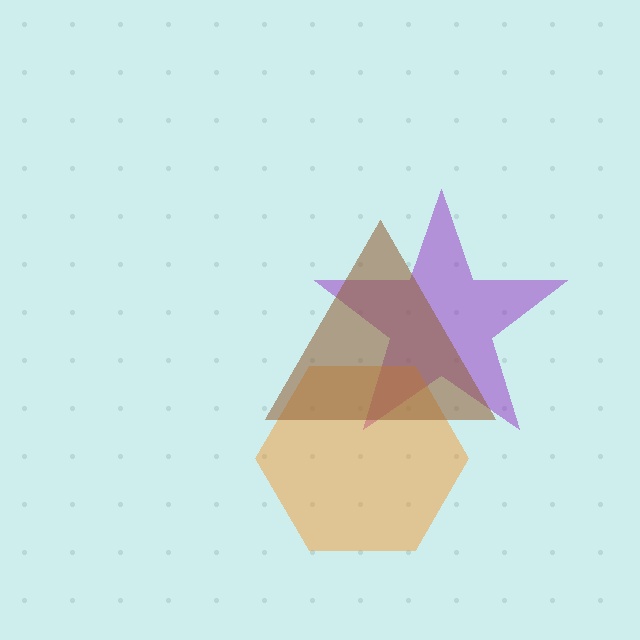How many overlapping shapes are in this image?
There are 3 overlapping shapes in the image.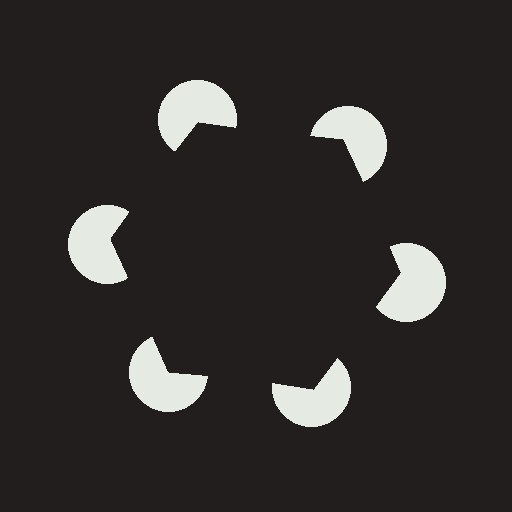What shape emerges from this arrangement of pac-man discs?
An illusory hexagon — its edges are inferred from the aligned wedge cuts in the pac-man discs, not physically drawn.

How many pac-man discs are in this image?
There are 6 — one at each vertex of the illusory hexagon.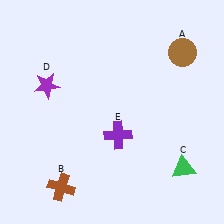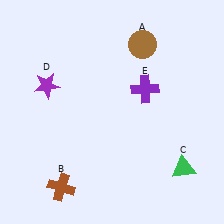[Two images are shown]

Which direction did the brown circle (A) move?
The brown circle (A) moved left.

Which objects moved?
The objects that moved are: the brown circle (A), the purple cross (E).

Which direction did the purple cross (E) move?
The purple cross (E) moved up.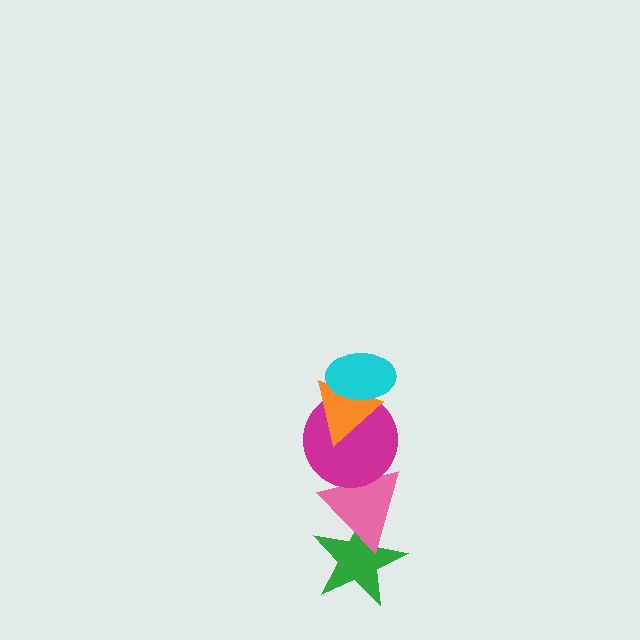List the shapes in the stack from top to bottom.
From top to bottom: the cyan ellipse, the orange triangle, the magenta circle, the pink triangle, the green star.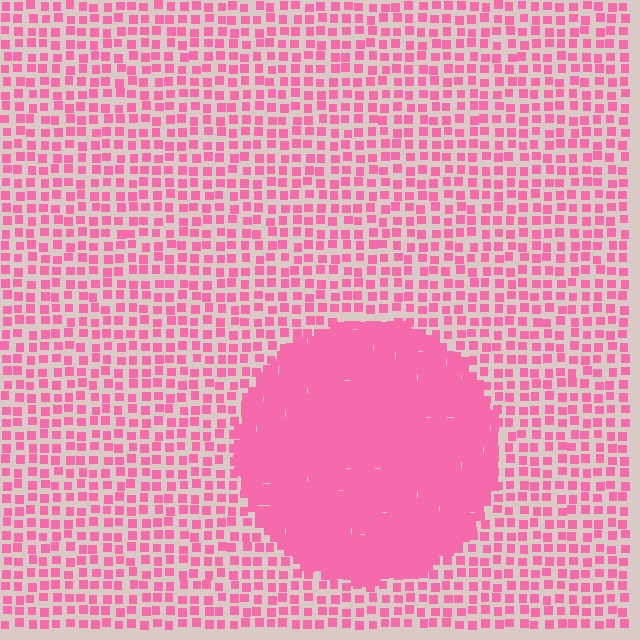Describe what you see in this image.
The image contains small pink elements arranged at two different densities. A circle-shaped region is visible where the elements are more densely packed than the surrounding area.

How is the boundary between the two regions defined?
The boundary is defined by a change in element density (approximately 3.0x ratio). All elements are the same color, size, and shape.